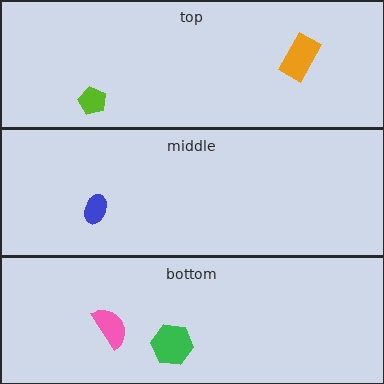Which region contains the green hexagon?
The bottom region.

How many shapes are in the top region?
2.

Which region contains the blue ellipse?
The middle region.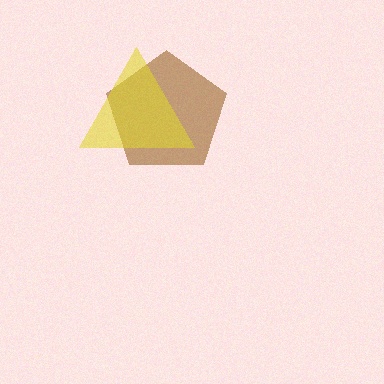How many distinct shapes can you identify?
There are 2 distinct shapes: a brown pentagon, a yellow triangle.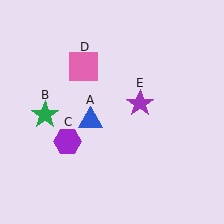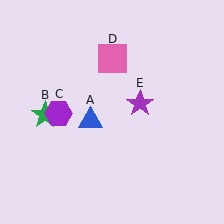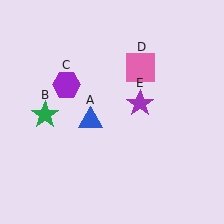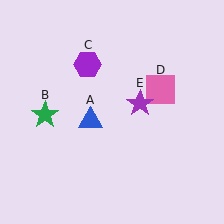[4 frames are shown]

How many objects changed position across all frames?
2 objects changed position: purple hexagon (object C), pink square (object D).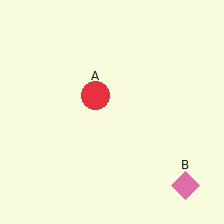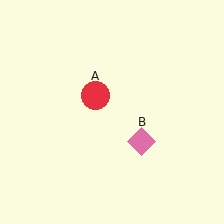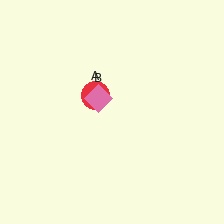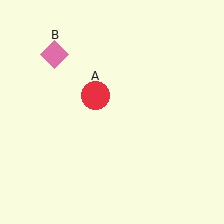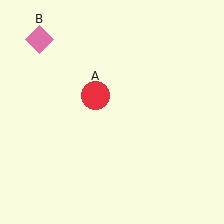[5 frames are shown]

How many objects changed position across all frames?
1 object changed position: pink diamond (object B).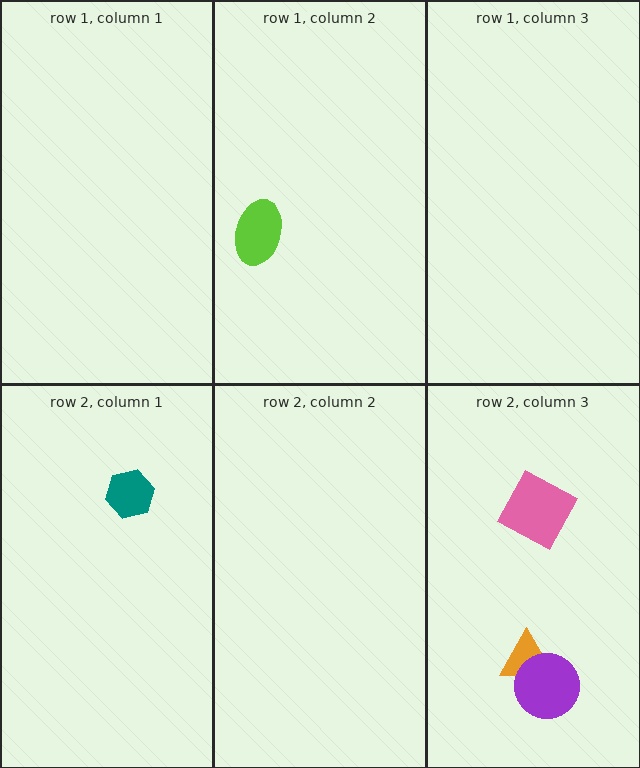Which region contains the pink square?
The row 2, column 3 region.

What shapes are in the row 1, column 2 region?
The lime ellipse.